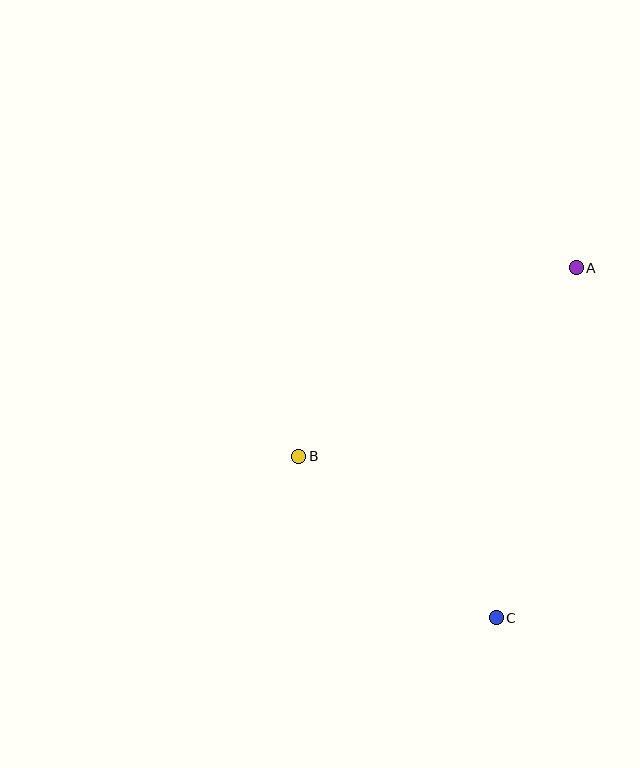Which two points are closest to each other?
Points B and C are closest to each other.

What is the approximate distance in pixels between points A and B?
The distance between A and B is approximately 335 pixels.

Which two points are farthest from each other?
Points A and C are farthest from each other.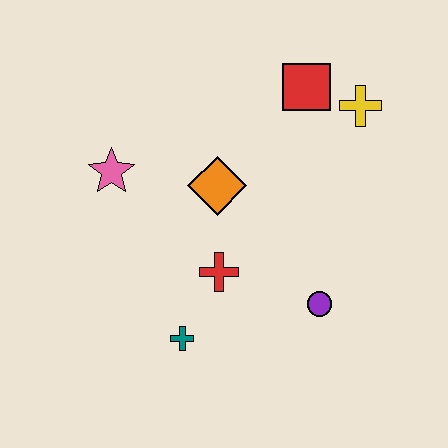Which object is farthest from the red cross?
The yellow cross is farthest from the red cross.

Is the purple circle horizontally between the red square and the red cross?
No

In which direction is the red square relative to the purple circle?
The red square is above the purple circle.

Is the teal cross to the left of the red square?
Yes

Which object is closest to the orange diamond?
The red cross is closest to the orange diamond.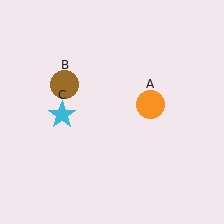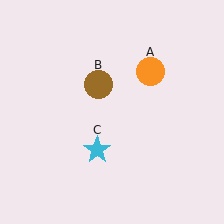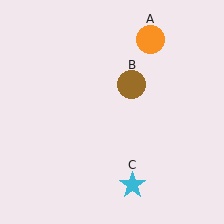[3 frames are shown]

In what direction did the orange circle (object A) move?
The orange circle (object A) moved up.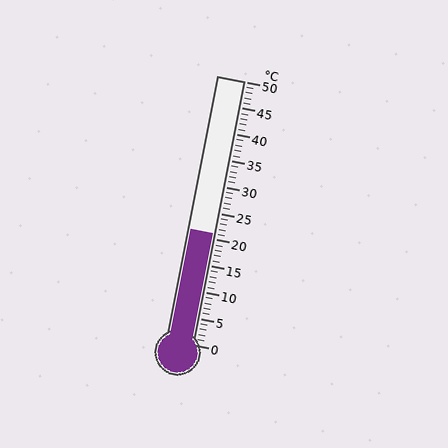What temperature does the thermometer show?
The thermometer shows approximately 21°C.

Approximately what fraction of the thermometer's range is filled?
The thermometer is filled to approximately 40% of its range.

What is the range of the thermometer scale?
The thermometer scale ranges from 0°C to 50°C.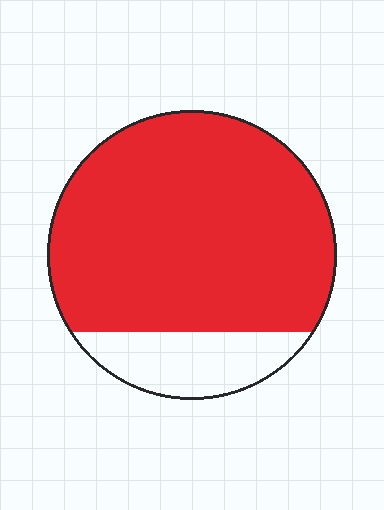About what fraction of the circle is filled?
About five sixths (5/6).